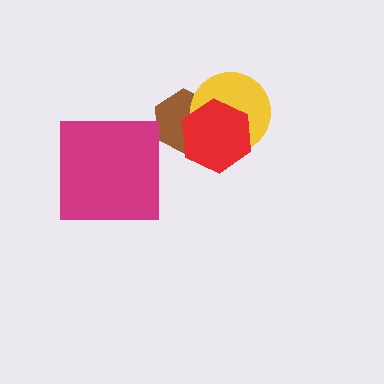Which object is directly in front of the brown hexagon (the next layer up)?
The yellow circle is directly in front of the brown hexagon.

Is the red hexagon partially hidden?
No, no other shape covers it.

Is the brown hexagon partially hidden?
Yes, it is partially covered by another shape.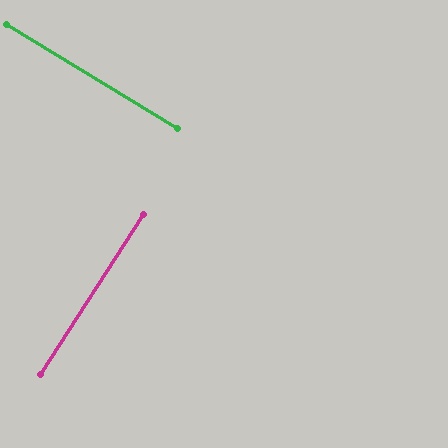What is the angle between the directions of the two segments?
Approximately 88 degrees.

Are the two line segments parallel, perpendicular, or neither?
Perpendicular — they meet at approximately 88°.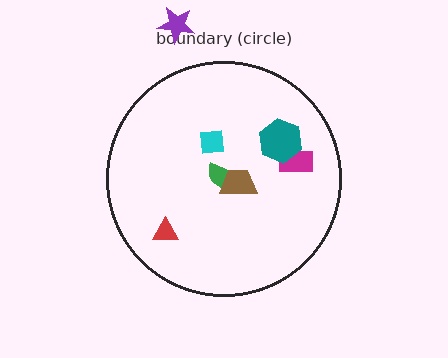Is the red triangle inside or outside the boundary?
Inside.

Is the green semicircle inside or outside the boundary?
Inside.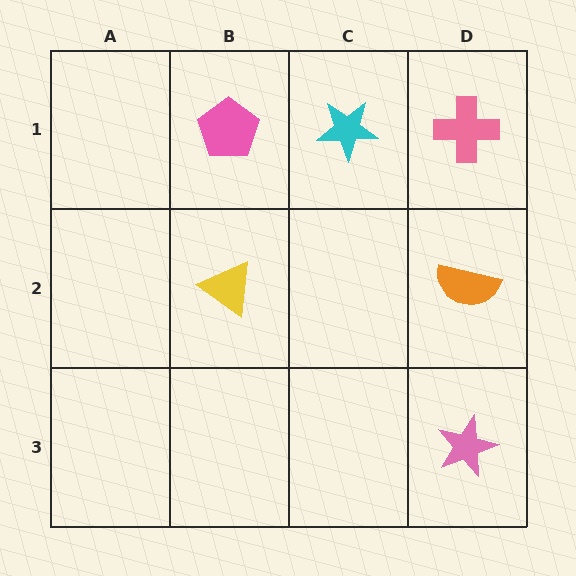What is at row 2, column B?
A yellow triangle.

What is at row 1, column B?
A pink pentagon.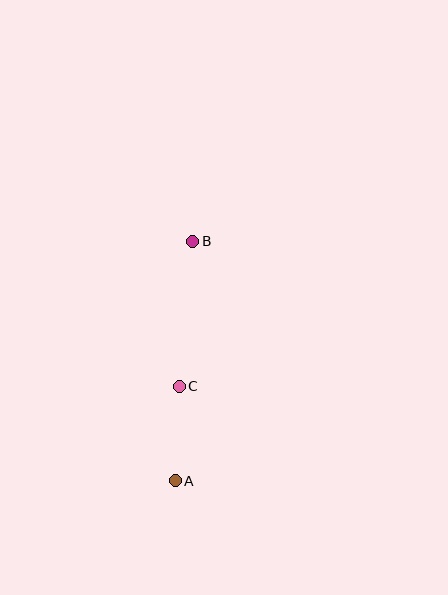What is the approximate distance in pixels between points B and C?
The distance between B and C is approximately 146 pixels.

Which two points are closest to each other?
Points A and C are closest to each other.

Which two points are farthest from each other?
Points A and B are farthest from each other.